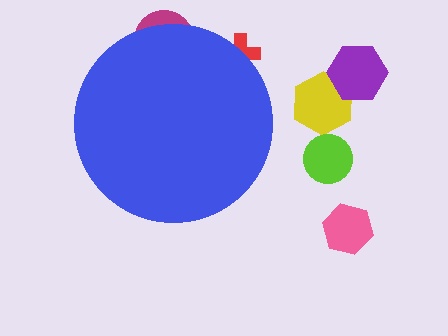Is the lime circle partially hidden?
No, the lime circle is fully visible.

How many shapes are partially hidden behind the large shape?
2 shapes are partially hidden.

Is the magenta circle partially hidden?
Yes, the magenta circle is partially hidden behind the blue circle.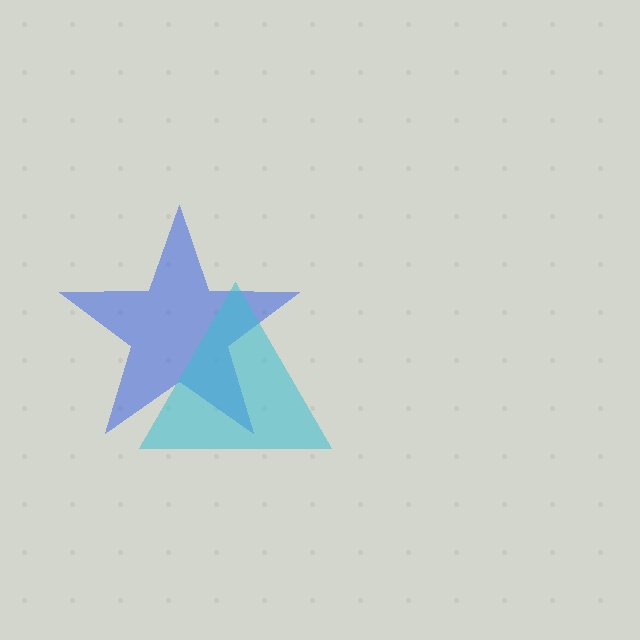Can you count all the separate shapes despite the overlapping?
Yes, there are 2 separate shapes.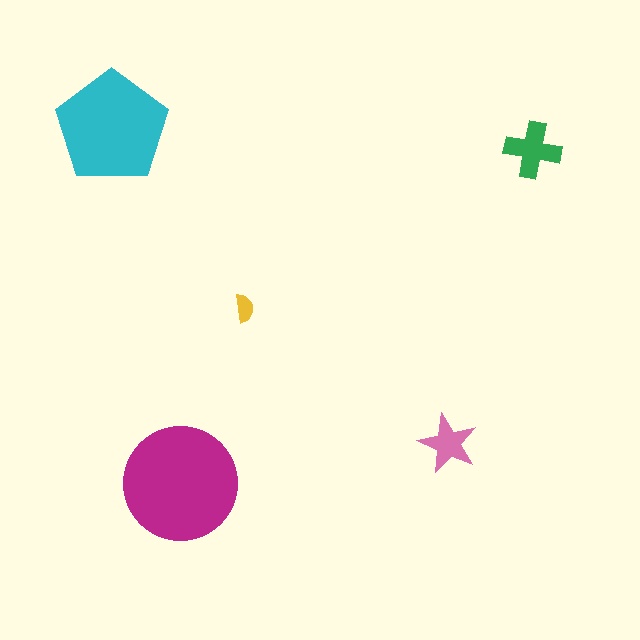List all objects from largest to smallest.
The magenta circle, the cyan pentagon, the green cross, the pink star, the yellow semicircle.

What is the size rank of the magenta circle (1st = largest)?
1st.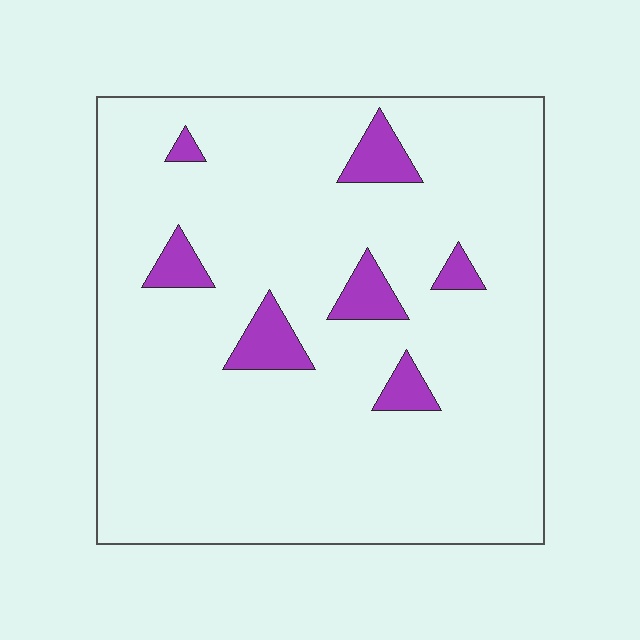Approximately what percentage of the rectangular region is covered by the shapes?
Approximately 10%.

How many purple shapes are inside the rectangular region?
7.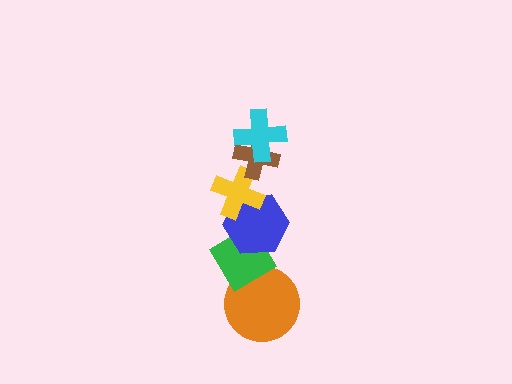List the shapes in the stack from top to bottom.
From top to bottom: the cyan cross, the brown cross, the yellow cross, the blue hexagon, the green diamond, the orange circle.